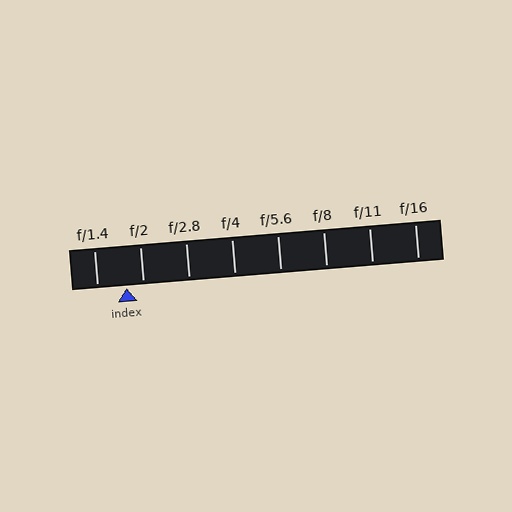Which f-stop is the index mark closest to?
The index mark is closest to f/2.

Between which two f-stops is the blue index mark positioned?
The index mark is between f/1.4 and f/2.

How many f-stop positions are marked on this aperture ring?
There are 8 f-stop positions marked.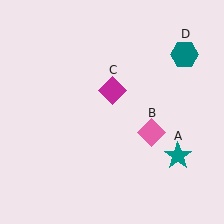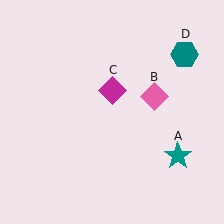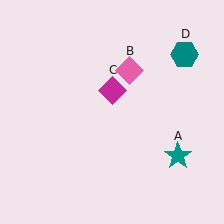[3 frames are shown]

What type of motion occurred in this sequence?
The pink diamond (object B) rotated counterclockwise around the center of the scene.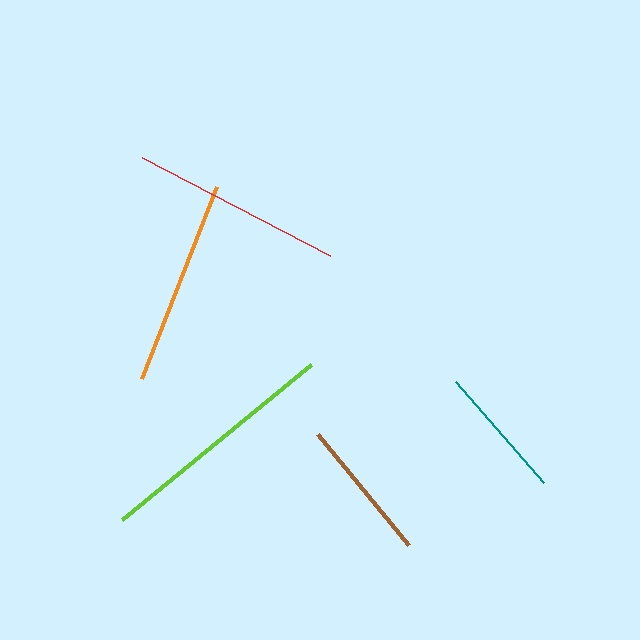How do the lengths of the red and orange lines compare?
The red and orange lines are approximately the same length.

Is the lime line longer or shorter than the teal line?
The lime line is longer than the teal line.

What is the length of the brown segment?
The brown segment is approximately 144 pixels long.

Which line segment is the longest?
The lime line is the longest at approximately 245 pixels.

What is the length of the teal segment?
The teal segment is approximately 134 pixels long.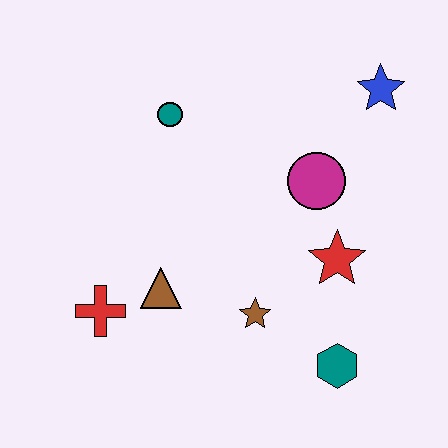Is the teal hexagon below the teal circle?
Yes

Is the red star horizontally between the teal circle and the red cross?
No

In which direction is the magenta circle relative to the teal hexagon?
The magenta circle is above the teal hexagon.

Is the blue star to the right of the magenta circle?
Yes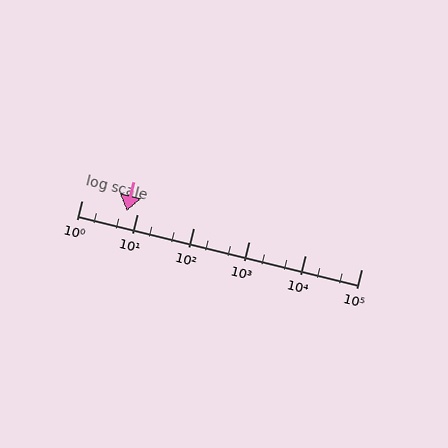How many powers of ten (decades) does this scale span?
The scale spans 5 decades, from 1 to 100000.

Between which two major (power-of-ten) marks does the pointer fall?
The pointer is between 1 and 10.